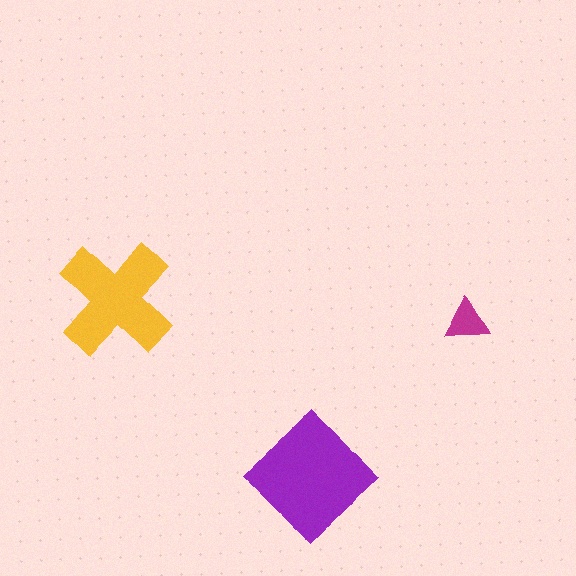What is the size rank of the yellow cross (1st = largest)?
2nd.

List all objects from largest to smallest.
The purple diamond, the yellow cross, the magenta triangle.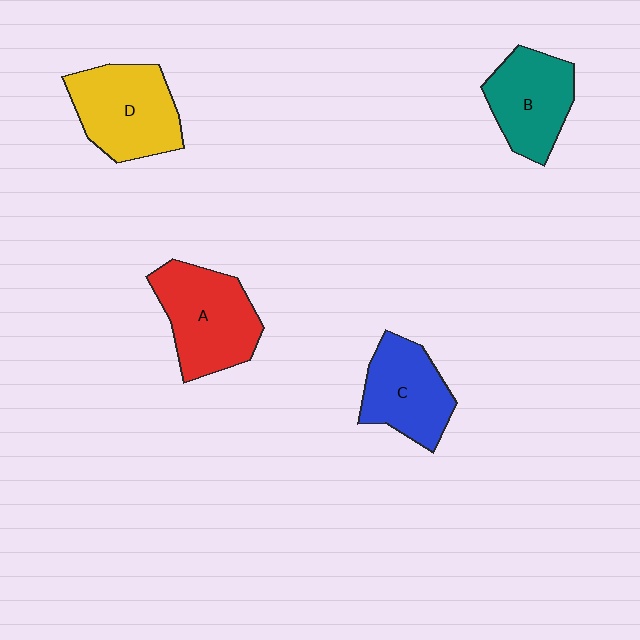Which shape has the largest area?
Shape A (red).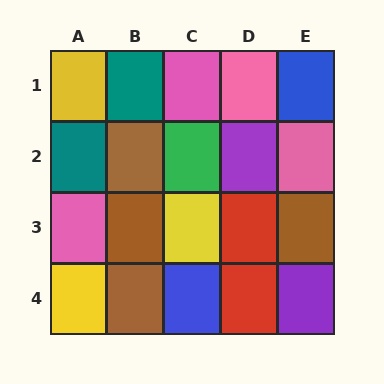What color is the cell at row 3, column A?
Pink.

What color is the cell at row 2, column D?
Purple.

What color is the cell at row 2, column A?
Teal.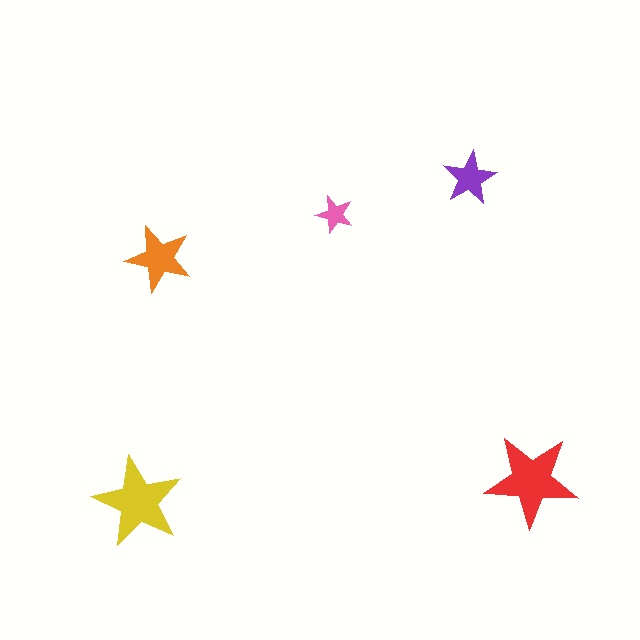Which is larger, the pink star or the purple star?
The purple one.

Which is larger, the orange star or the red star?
The red one.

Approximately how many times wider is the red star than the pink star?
About 2.5 times wider.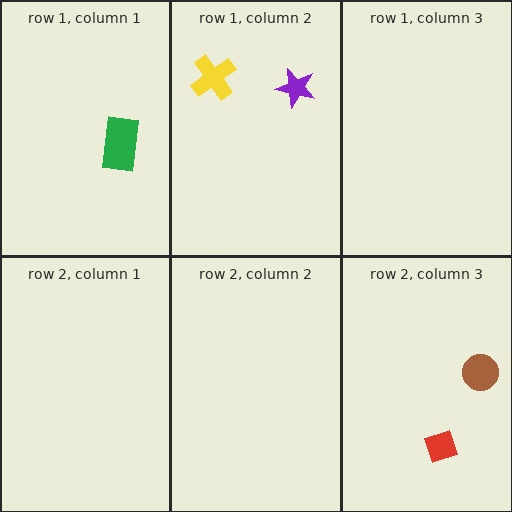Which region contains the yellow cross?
The row 1, column 2 region.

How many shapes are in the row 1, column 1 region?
1.